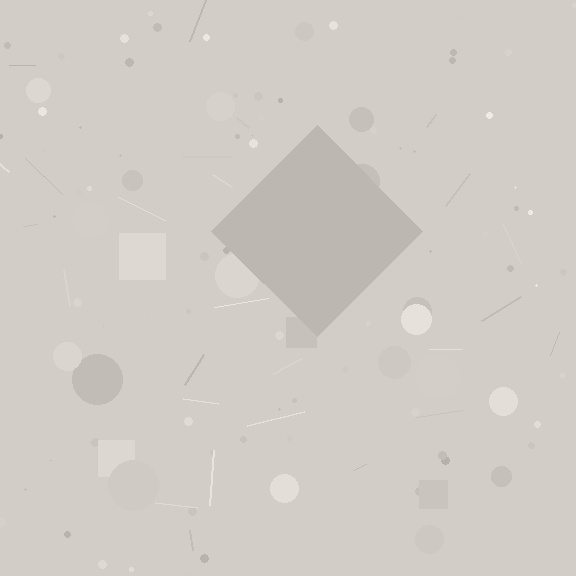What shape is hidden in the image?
A diamond is hidden in the image.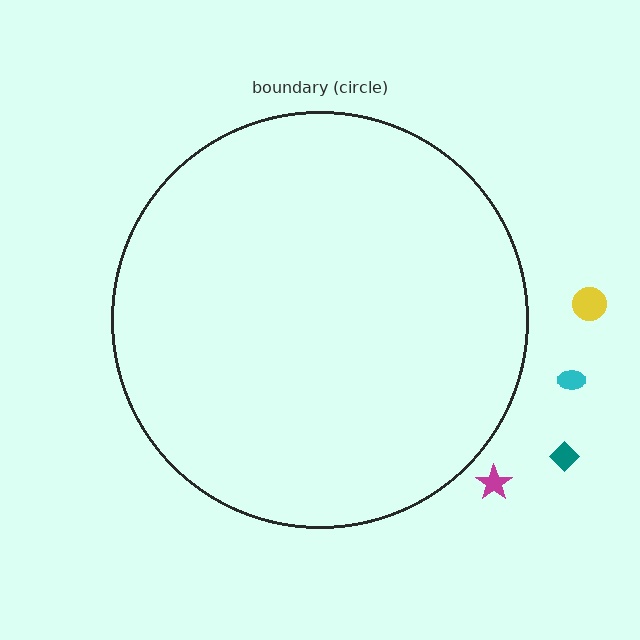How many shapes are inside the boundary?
0 inside, 4 outside.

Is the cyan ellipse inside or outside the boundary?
Outside.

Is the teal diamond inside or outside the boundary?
Outside.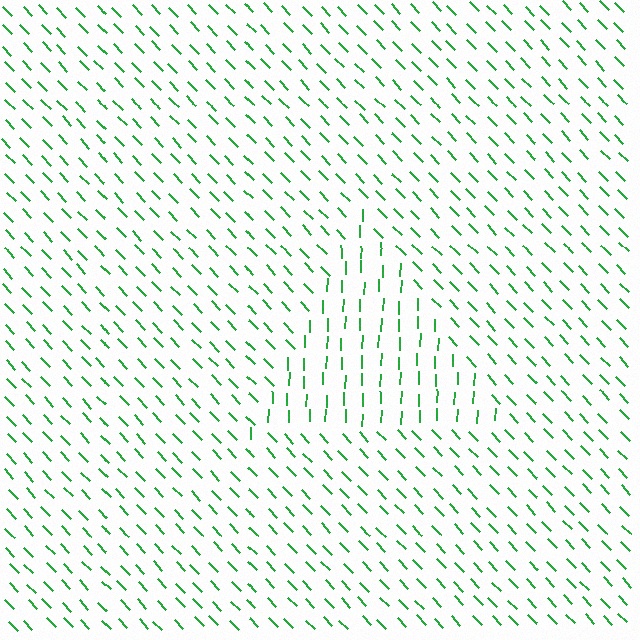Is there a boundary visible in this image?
Yes, there is a texture boundary formed by a change in line orientation.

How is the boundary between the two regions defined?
The boundary is defined purely by a change in line orientation (approximately 45 degrees difference). All lines are the same color and thickness.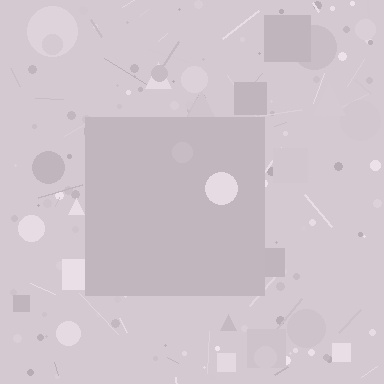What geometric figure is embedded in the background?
A square is embedded in the background.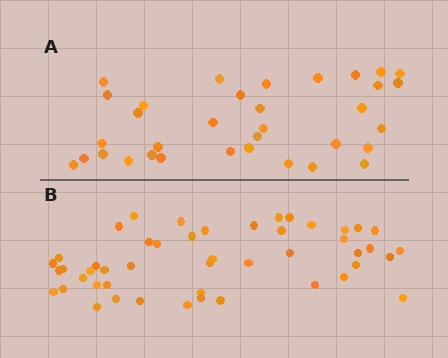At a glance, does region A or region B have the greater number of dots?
Region B (the bottom region) has more dots.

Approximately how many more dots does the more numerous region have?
Region B has approximately 15 more dots than region A.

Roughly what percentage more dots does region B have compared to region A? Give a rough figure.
About 40% more.